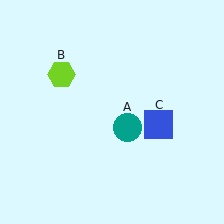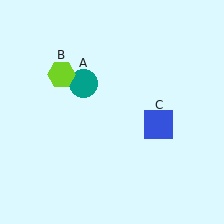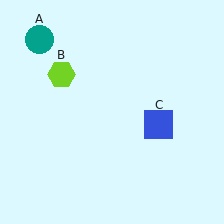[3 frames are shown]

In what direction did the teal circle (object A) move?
The teal circle (object A) moved up and to the left.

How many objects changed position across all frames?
1 object changed position: teal circle (object A).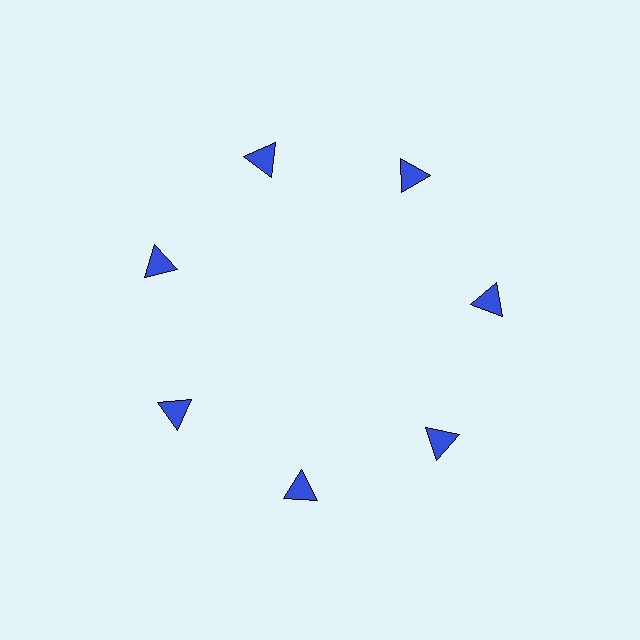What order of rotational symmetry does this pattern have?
This pattern has 7-fold rotational symmetry.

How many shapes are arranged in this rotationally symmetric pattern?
There are 7 shapes, arranged in 7 groups of 1.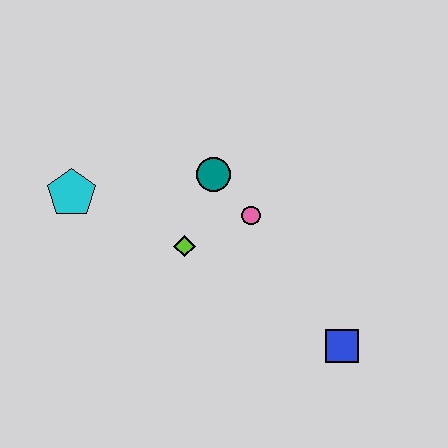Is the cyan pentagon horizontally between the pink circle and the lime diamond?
No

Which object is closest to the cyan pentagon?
The lime diamond is closest to the cyan pentagon.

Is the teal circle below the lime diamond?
No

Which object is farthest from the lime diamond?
The blue square is farthest from the lime diamond.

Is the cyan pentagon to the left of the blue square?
Yes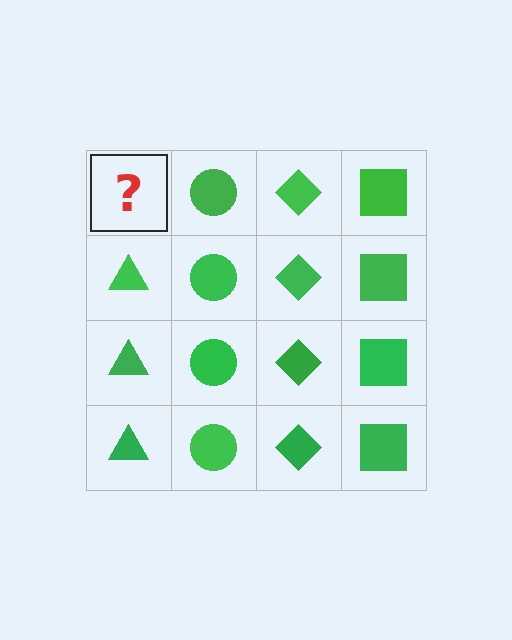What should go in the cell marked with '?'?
The missing cell should contain a green triangle.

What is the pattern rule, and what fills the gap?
The rule is that each column has a consistent shape. The gap should be filled with a green triangle.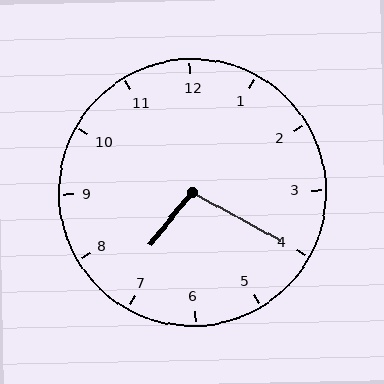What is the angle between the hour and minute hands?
Approximately 100 degrees.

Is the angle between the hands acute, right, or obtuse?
It is obtuse.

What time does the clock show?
7:20.